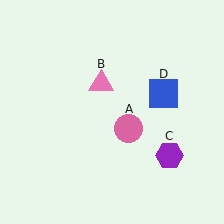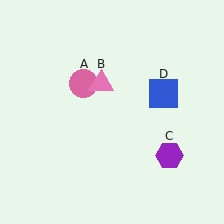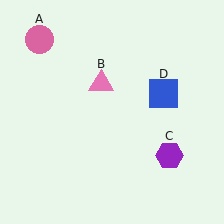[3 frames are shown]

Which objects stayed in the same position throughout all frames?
Pink triangle (object B) and purple hexagon (object C) and blue square (object D) remained stationary.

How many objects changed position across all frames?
1 object changed position: pink circle (object A).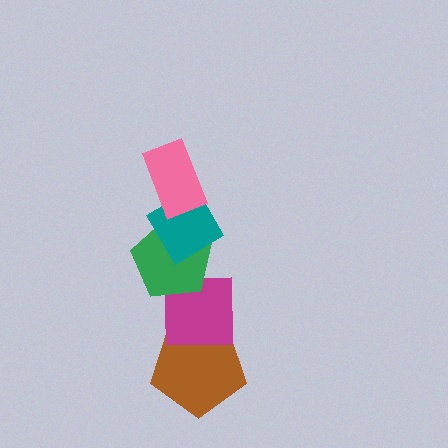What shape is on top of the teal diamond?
The pink rectangle is on top of the teal diamond.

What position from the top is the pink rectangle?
The pink rectangle is 1st from the top.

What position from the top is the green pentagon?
The green pentagon is 3rd from the top.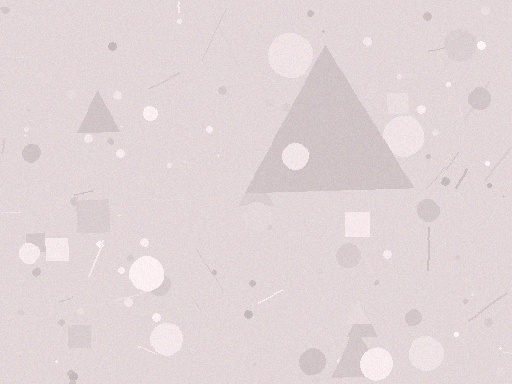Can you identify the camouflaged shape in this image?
The camouflaged shape is a triangle.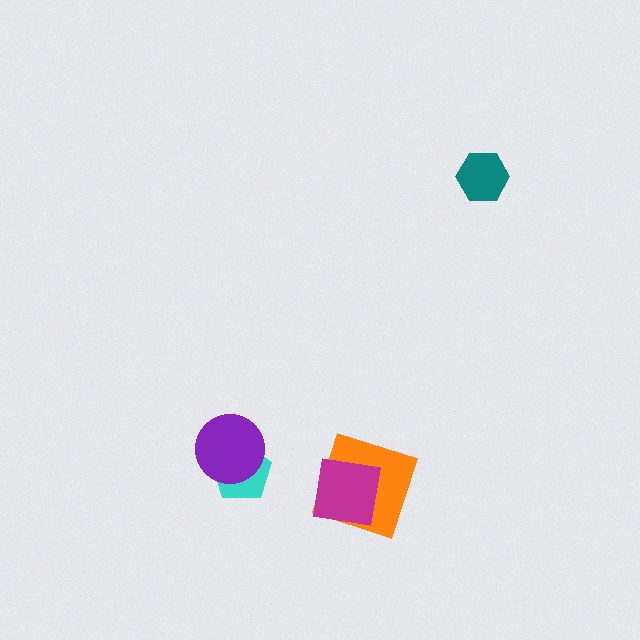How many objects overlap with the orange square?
1 object overlaps with the orange square.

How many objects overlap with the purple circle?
1 object overlaps with the purple circle.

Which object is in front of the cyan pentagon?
The purple circle is in front of the cyan pentagon.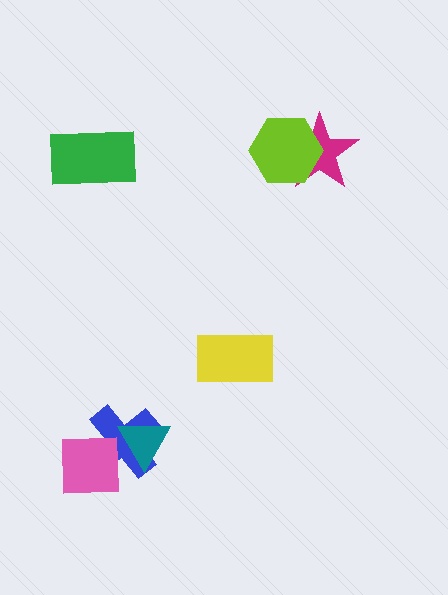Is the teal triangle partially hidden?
No, no other shape covers it.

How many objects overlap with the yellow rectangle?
0 objects overlap with the yellow rectangle.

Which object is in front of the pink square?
The teal triangle is in front of the pink square.